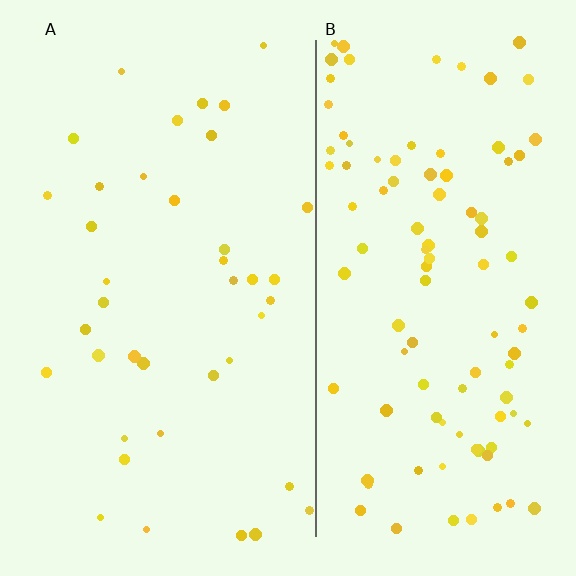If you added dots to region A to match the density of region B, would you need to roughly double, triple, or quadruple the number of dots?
Approximately triple.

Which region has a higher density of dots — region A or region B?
B (the right).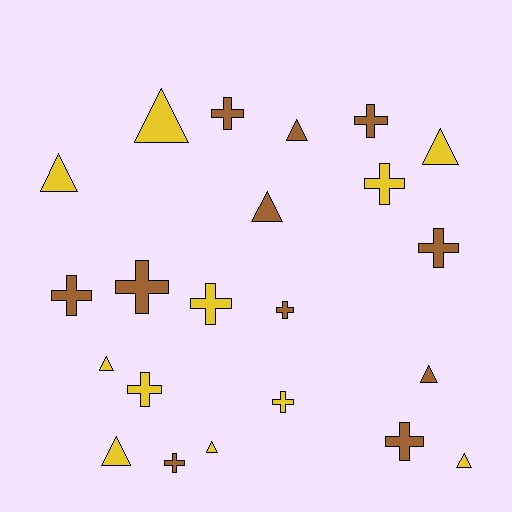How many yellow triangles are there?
There are 7 yellow triangles.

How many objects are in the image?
There are 22 objects.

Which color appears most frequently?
Brown, with 11 objects.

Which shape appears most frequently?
Cross, with 12 objects.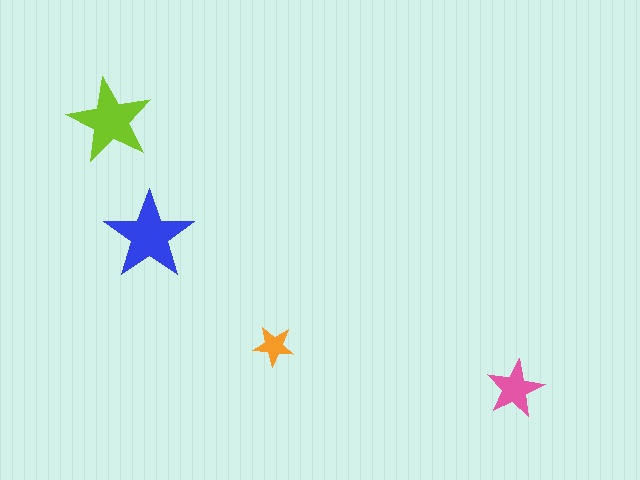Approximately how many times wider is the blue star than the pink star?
About 1.5 times wider.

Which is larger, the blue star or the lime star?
The blue one.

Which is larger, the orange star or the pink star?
The pink one.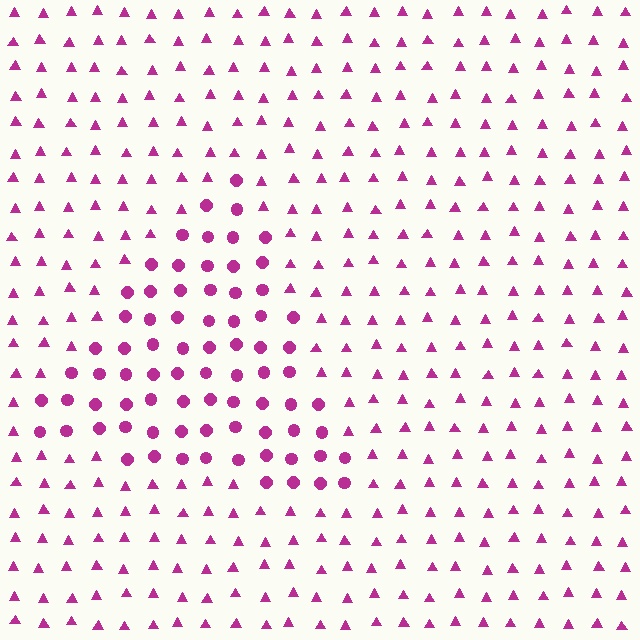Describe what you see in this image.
The image is filled with small magenta elements arranged in a uniform grid. A triangle-shaped region contains circles, while the surrounding area contains triangles. The boundary is defined purely by the change in element shape.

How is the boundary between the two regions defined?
The boundary is defined by a change in element shape: circles inside vs. triangles outside. All elements share the same color and spacing.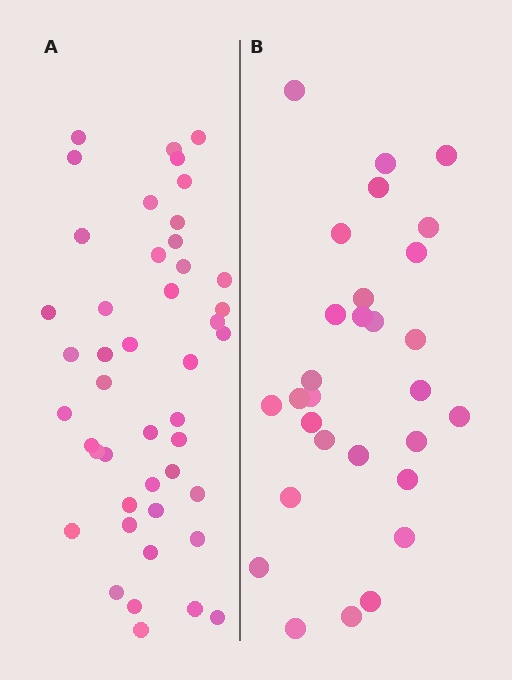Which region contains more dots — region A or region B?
Region A (the left region) has more dots.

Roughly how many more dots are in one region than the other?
Region A has approximately 15 more dots than region B.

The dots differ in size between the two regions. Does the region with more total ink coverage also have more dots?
No. Region B has more total ink coverage because its dots are larger, but region A actually contains more individual dots. Total area can be misleading — the number of items is what matters here.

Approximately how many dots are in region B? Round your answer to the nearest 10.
About 30 dots. (The exact count is 29, which rounds to 30.)